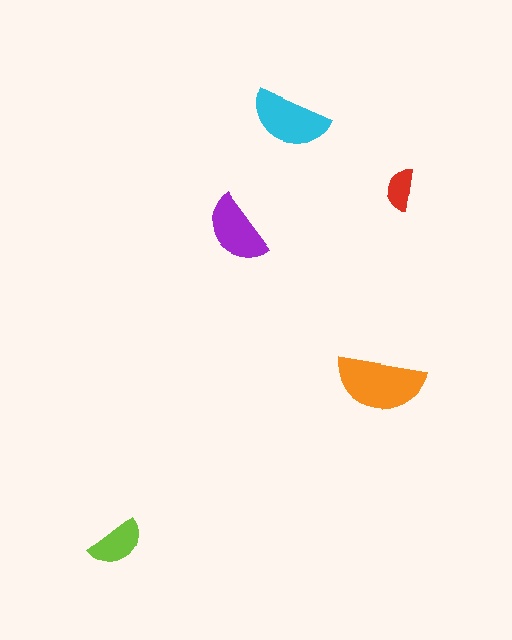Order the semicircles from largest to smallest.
the orange one, the cyan one, the purple one, the lime one, the red one.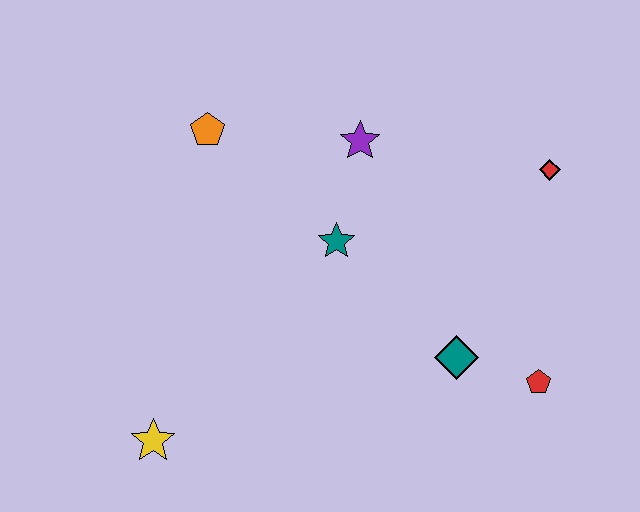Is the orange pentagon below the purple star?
No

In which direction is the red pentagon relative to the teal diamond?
The red pentagon is to the right of the teal diamond.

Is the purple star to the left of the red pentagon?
Yes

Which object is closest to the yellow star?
The teal star is closest to the yellow star.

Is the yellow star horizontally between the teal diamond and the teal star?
No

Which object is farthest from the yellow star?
The red diamond is farthest from the yellow star.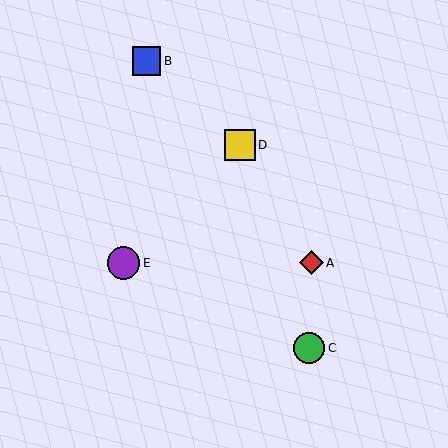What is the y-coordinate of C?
Object C is at y≈348.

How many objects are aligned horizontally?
2 objects (A, E) are aligned horizontally.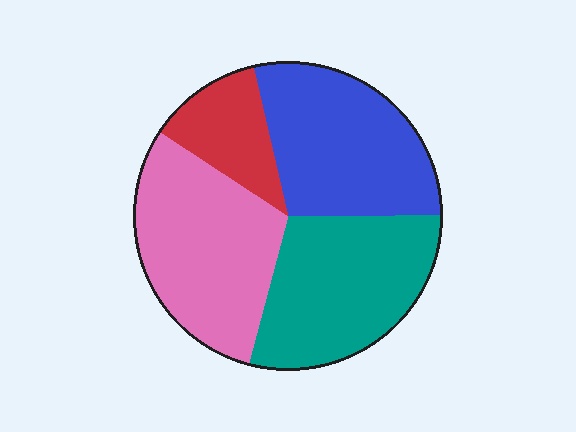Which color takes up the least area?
Red, at roughly 10%.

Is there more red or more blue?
Blue.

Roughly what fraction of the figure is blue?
Blue takes up about one quarter (1/4) of the figure.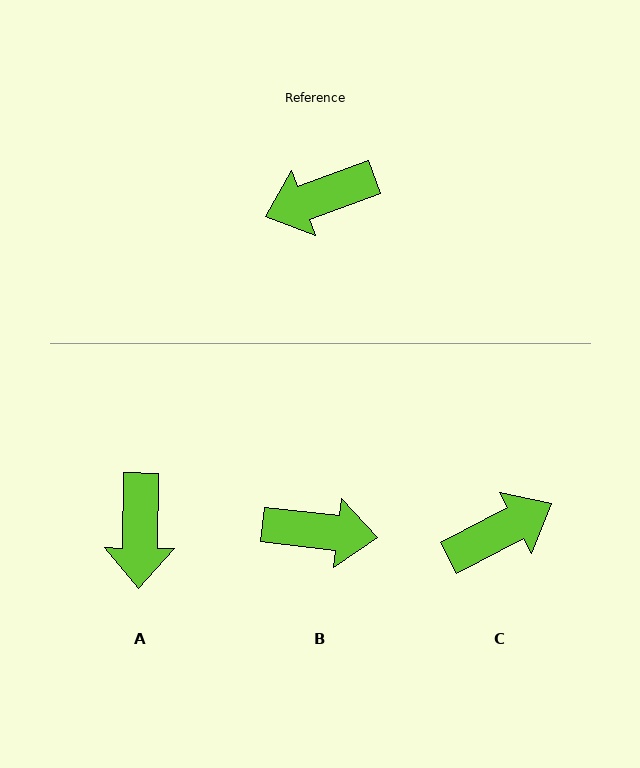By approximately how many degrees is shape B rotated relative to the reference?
Approximately 153 degrees counter-clockwise.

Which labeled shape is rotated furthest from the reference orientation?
C, about 172 degrees away.